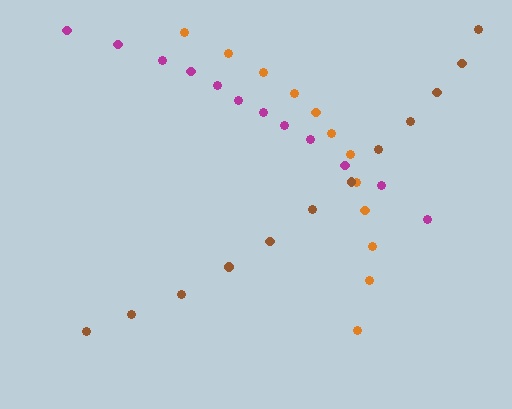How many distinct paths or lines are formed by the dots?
There are 3 distinct paths.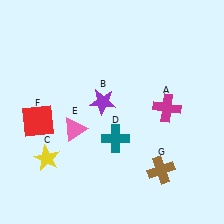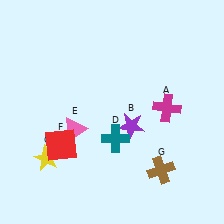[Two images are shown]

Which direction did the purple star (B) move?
The purple star (B) moved right.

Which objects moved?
The objects that moved are: the purple star (B), the red square (F).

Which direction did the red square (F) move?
The red square (F) moved down.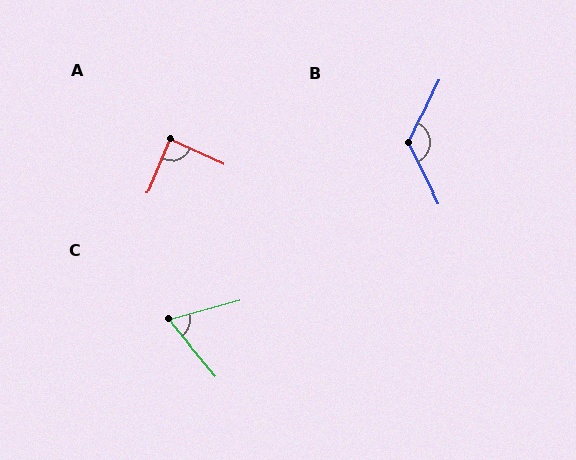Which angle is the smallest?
C, at approximately 65 degrees.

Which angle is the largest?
B, at approximately 129 degrees.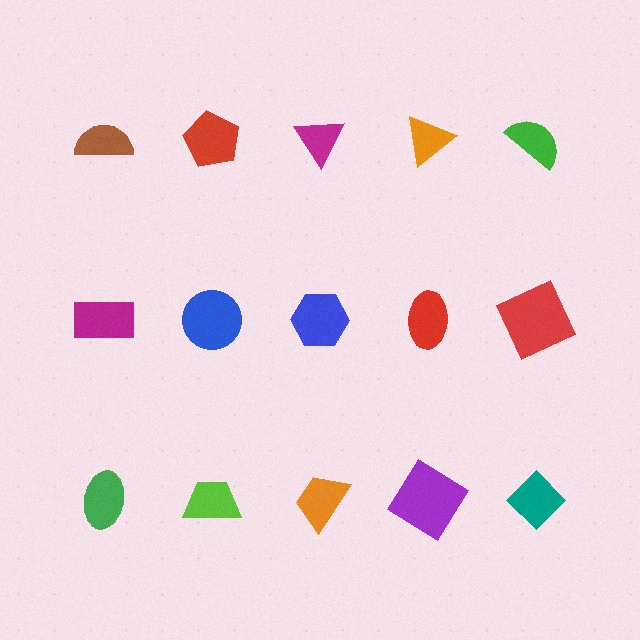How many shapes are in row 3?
5 shapes.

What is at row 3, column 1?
A green ellipse.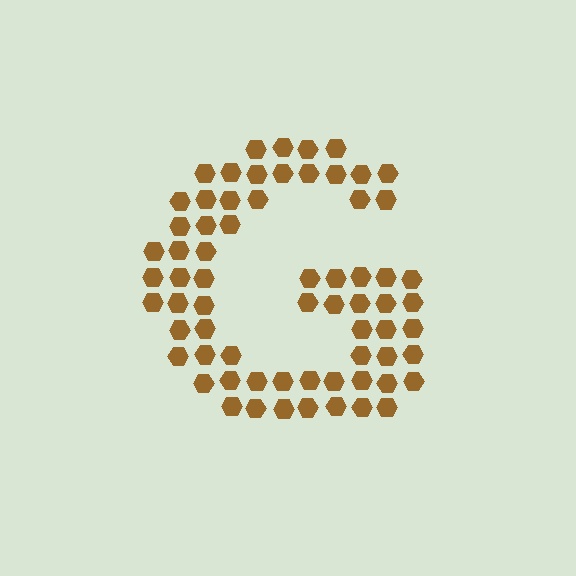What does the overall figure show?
The overall figure shows the letter G.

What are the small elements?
The small elements are hexagons.